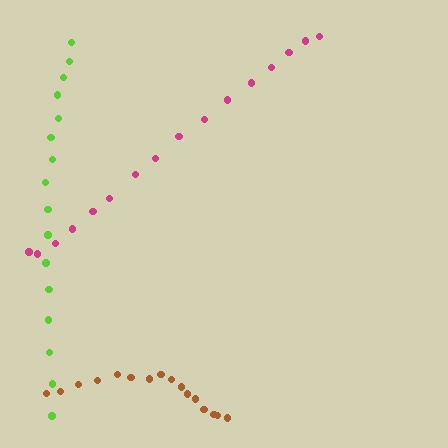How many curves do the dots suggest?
There are 3 distinct paths.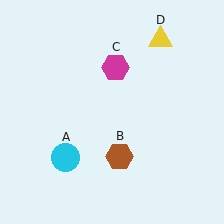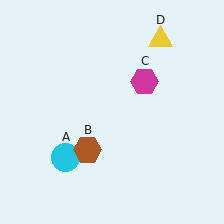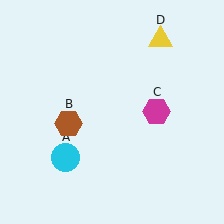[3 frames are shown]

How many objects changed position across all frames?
2 objects changed position: brown hexagon (object B), magenta hexagon (object C).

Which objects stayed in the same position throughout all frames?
Cyan circle (object A) and yellow triangle (object D) remained stationary.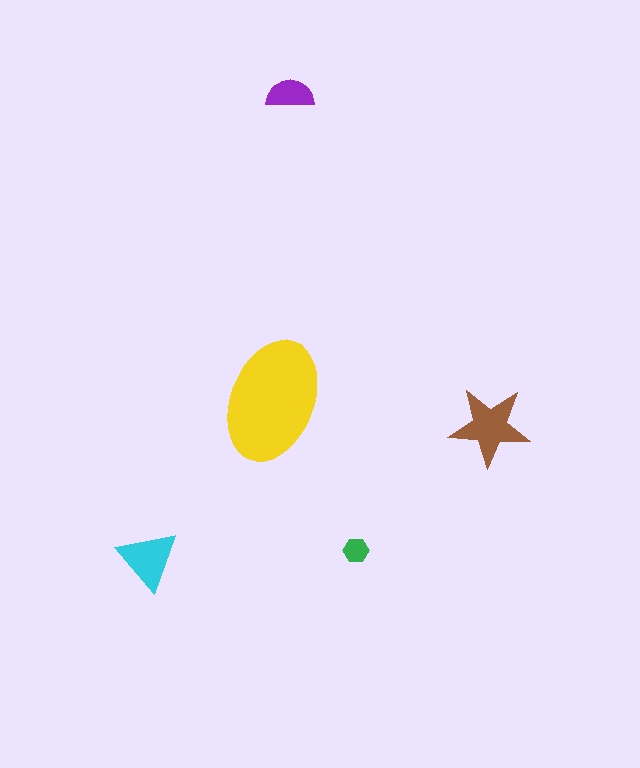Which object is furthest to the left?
The cyan triangle is leftmost.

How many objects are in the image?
There are 5 objects in the image.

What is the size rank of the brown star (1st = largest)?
2nd.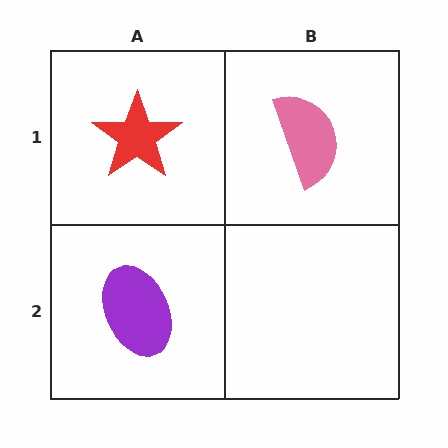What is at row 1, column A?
A red star.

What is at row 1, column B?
A pink semicircle.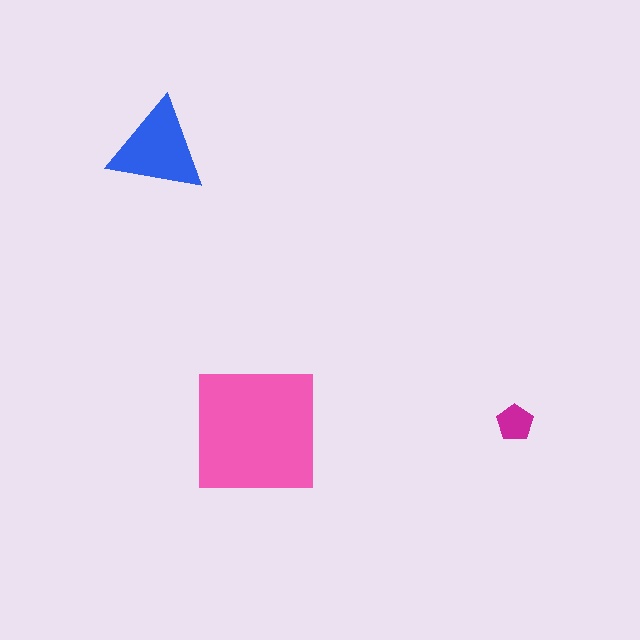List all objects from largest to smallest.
The pink square, the blue triangle, the magenta pentagon.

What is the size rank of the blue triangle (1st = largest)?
2nd.